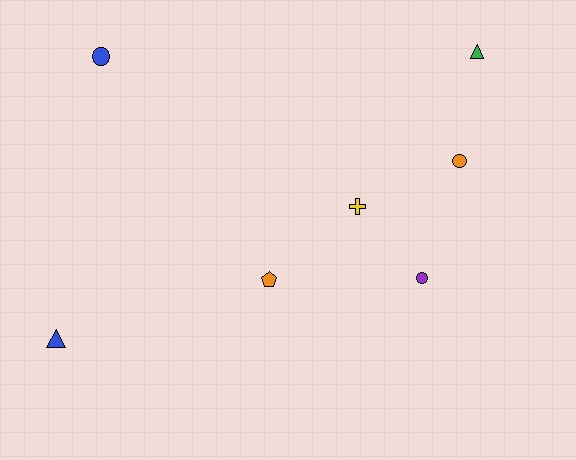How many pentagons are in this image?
There is 1 pentagon.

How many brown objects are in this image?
There are no brown objects.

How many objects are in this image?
There are 7 objects.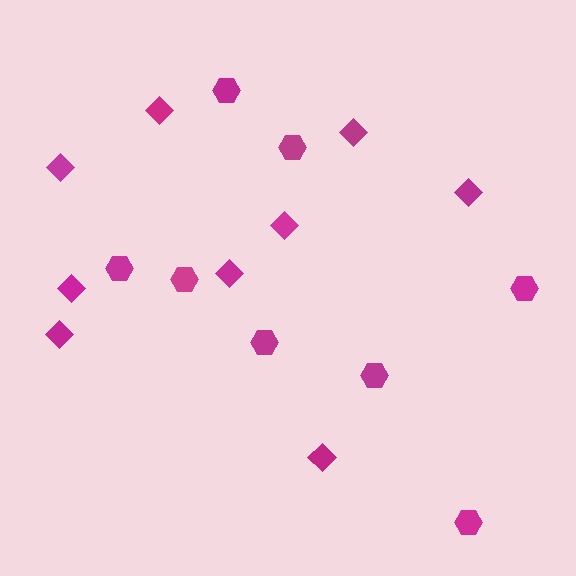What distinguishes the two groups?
There are 2 groups: one group of diamonds (9) and one group of hexagons (8).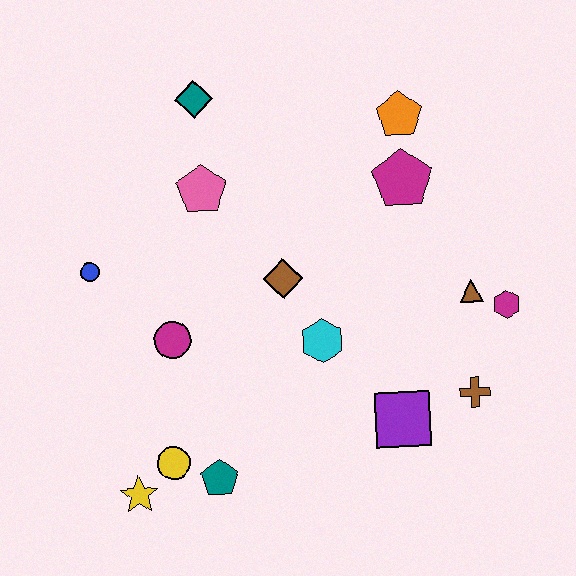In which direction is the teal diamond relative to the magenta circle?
The teal diamond is above the magenta circle.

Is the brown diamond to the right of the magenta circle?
Yes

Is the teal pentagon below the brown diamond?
Yes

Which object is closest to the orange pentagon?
The magenta pentagon is closest to the orange pentagon.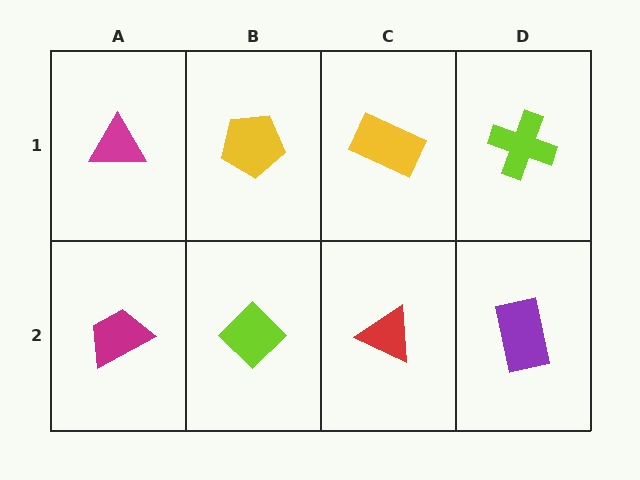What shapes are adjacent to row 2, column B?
A yellow pentagon (row 1, column B), a magenta trapezoid (row 2, column A), a red triangle (row 2, column C).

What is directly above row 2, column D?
A lime cross.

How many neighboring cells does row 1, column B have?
3.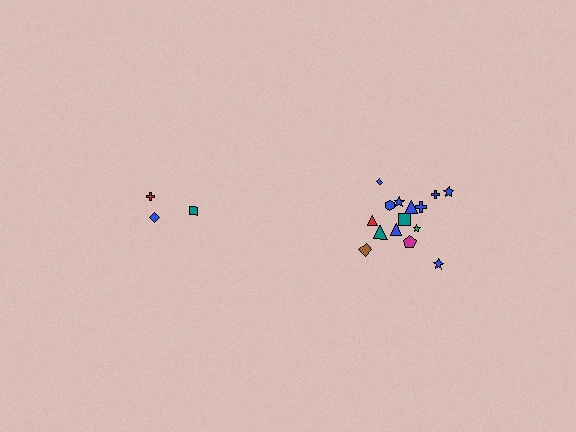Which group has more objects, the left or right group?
The right group.